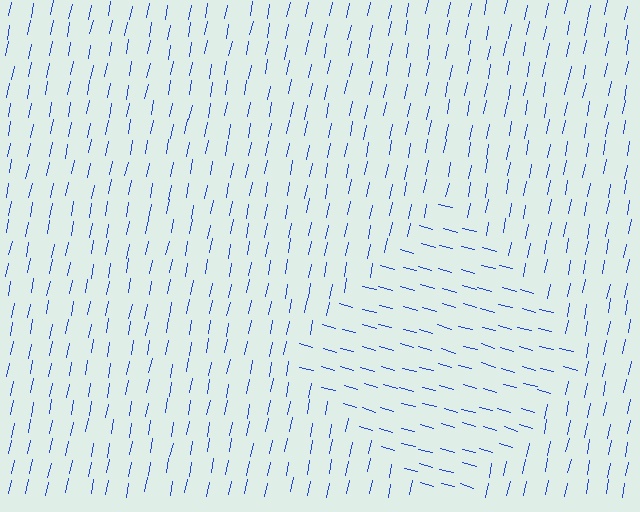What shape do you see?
I see a diamond.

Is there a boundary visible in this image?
Yes, there is a texture boundary formed by a change in line orientation.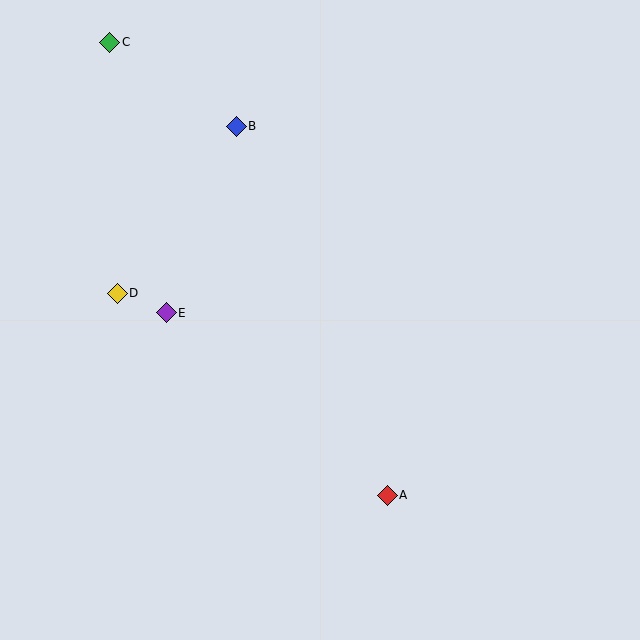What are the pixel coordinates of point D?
Point D is at (117, 293).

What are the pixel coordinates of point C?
Point C is at (110, 42).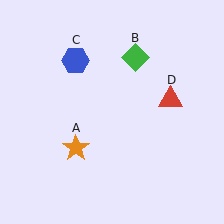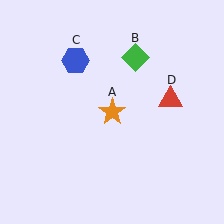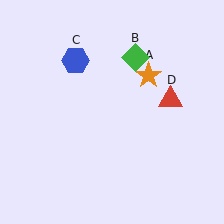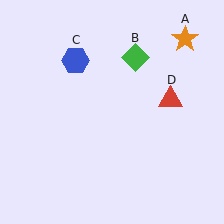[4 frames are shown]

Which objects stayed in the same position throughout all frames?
Green diamond (object B) and blue hexagon (object C) and red triangle (object D) remained stationary.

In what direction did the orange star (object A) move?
The orange star (object A) moved up and to the right.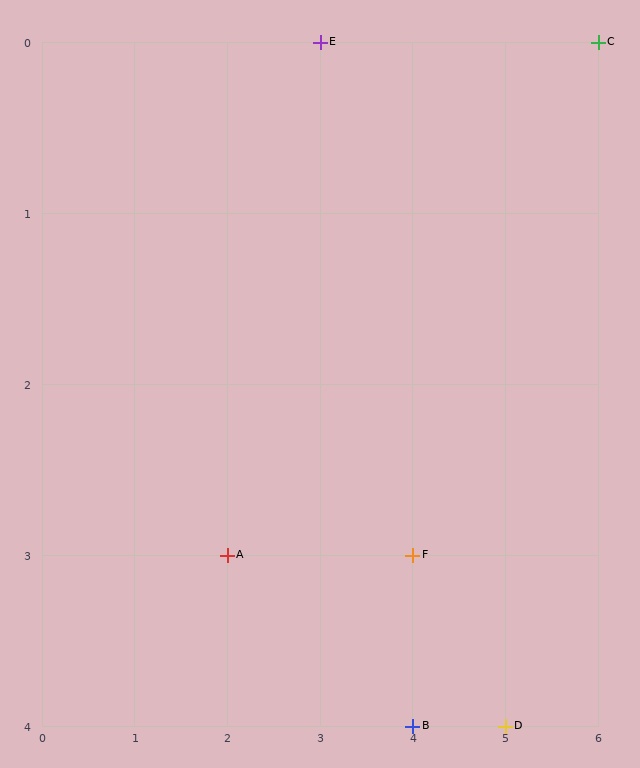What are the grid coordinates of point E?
Point E is at grid coordinates (3, 0).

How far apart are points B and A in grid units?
Points B and A are 2 columns and 1 row apart (about 2.2 grid units diagonally).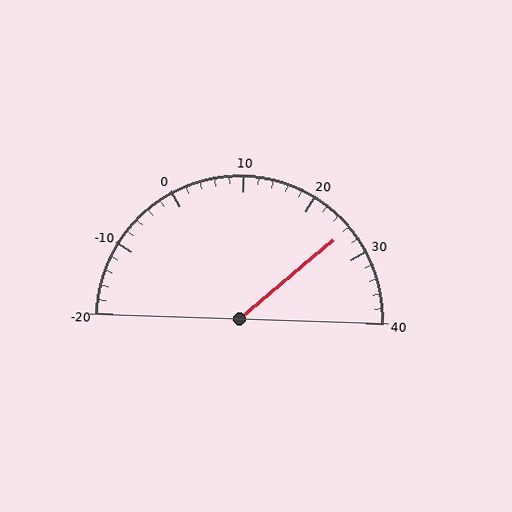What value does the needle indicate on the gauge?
The needle indicates approximately 26.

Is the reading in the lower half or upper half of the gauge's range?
The reading is in the upper half of the range (-20 to 40).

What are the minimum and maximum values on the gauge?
The gauge ranges from -20 to 40.